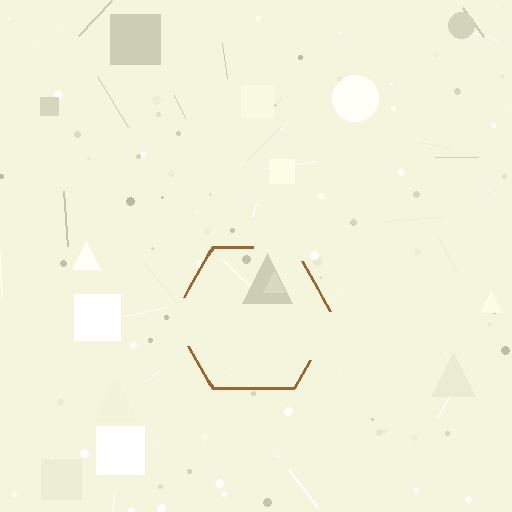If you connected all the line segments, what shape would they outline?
They would outline a hexagon.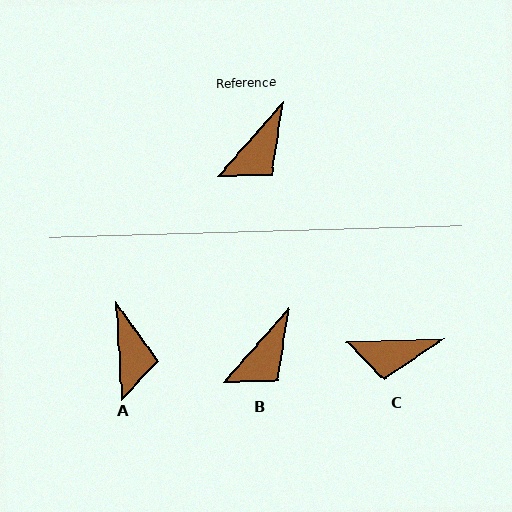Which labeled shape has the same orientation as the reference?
B.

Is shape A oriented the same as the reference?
No, it is off by about 44 degrees.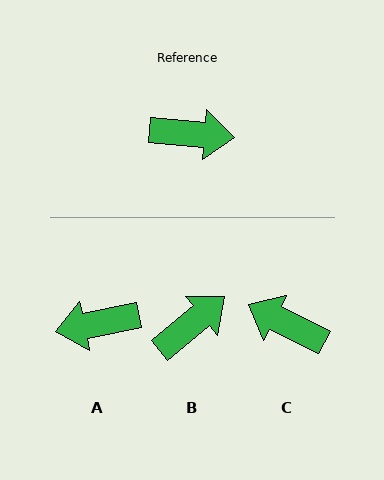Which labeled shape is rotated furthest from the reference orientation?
A, about 164 degrees away.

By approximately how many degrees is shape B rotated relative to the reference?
Approximately 44 degrees counter-clockwise.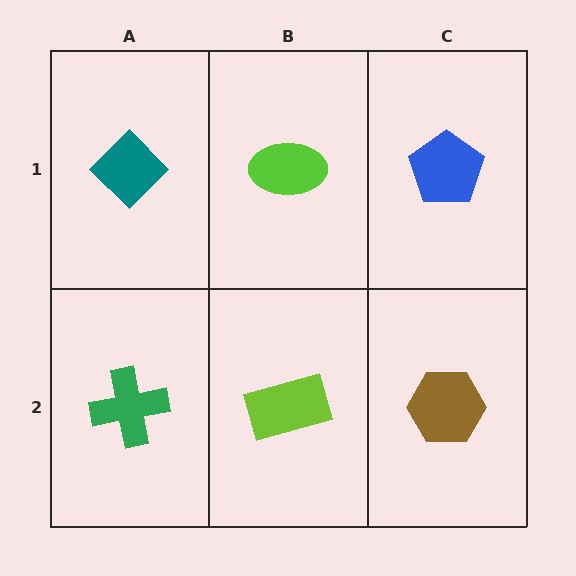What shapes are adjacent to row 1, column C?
A brown hexagon (row 2, column C), a lime ellipse (row 1, column B).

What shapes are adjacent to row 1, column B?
A lime rectangle (row 2, column B), a teal diamond (row 1, column A), a blue pentagon (row 1, column C).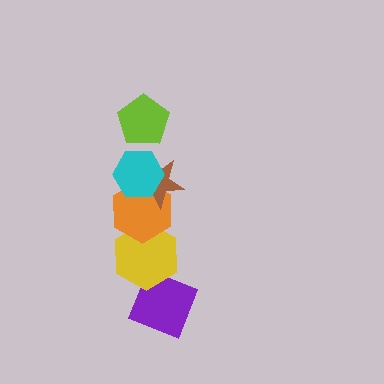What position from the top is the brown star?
The brown star is 3rd from the top.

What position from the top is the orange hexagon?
The orange hexagon is 4th from the top.